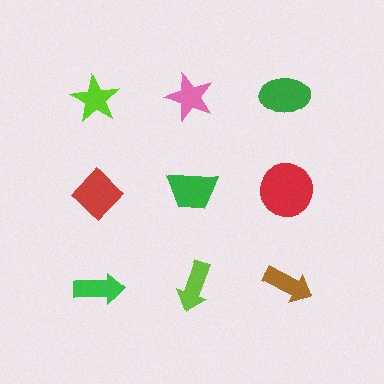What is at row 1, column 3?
A green ellipse.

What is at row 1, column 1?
A lime star.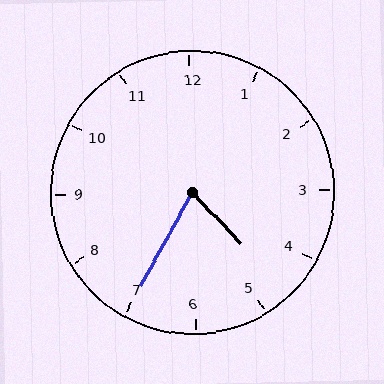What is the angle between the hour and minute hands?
Approximately 72 degrees.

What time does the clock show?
4:35.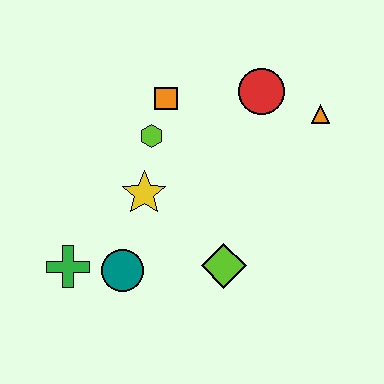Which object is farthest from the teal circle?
The orange triangle is farthest from the teal circle.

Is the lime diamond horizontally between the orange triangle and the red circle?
No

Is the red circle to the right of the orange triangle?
No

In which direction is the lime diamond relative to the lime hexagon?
The lime diamond is below the lime hexagon.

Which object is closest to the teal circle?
The green cross is closest to the teal circle.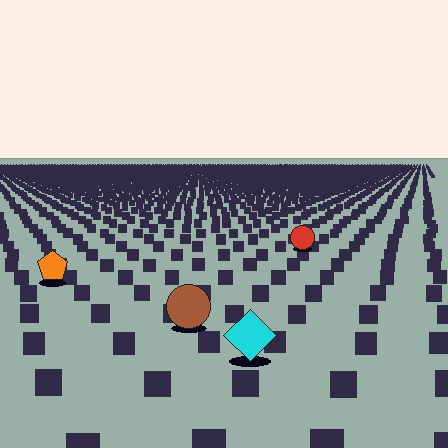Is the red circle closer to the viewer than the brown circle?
No. The brown circle is closer — you can tell from the texture gradient: the ground texture is coarser near it.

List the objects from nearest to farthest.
From nearest to farthest: the cyan diamond, the brown circle, the orange pentagon, the red circle.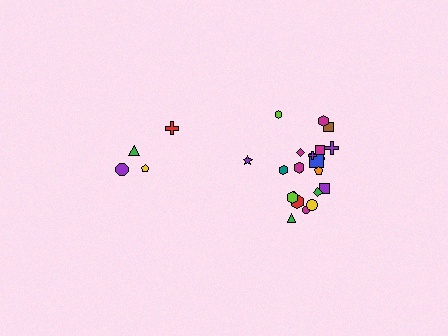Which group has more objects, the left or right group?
The right group.